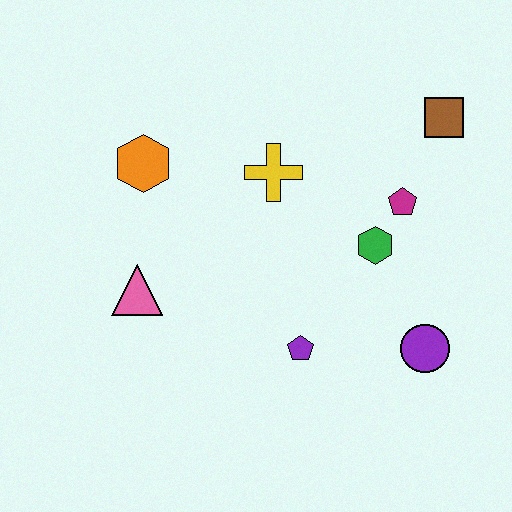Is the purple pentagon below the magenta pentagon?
Yes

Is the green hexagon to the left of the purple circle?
Yes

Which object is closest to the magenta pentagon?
The green hexagon is closest to the magenta pentagon.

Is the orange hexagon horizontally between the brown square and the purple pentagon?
No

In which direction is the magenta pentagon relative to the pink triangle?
The magenta pentagon is to the right of the pink triangle.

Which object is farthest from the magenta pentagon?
The pink triangle is farthest from the magenta pentagon.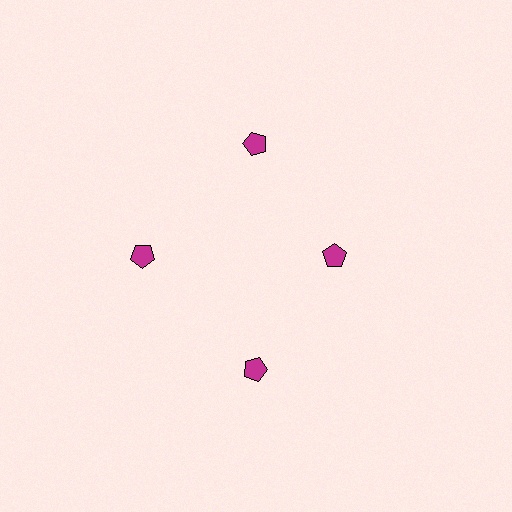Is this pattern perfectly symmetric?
No. The 4 magenta pentagons are arranged in a ring, but one element near the 3 o'clock position is pulled inward toward the center, breaking the 4-fold rotational symmetry.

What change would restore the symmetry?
The symmetry would be restored by moving it outward, back onto the ring so that all 4 pentagons sit at equal angles and equal distance from the center.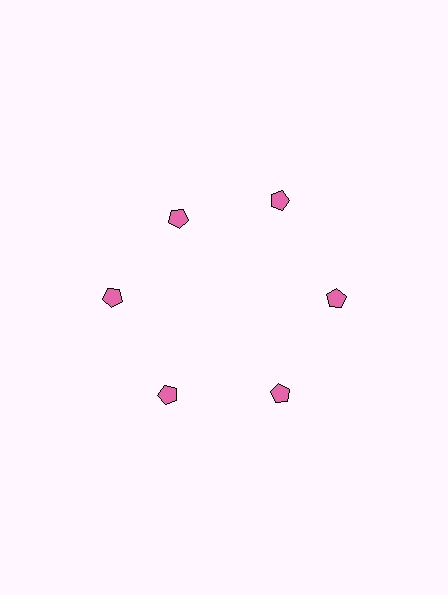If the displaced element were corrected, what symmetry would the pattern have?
It would have 6-fold rotational symmetry — the pattern would map onto itself every 60 degrees.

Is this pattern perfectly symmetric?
No. The 6 pink pentagons are arranged in a ring, but one element near the 11 o'clock position is pulled inward toward the center, breaking the 6-fold rotational symmetry.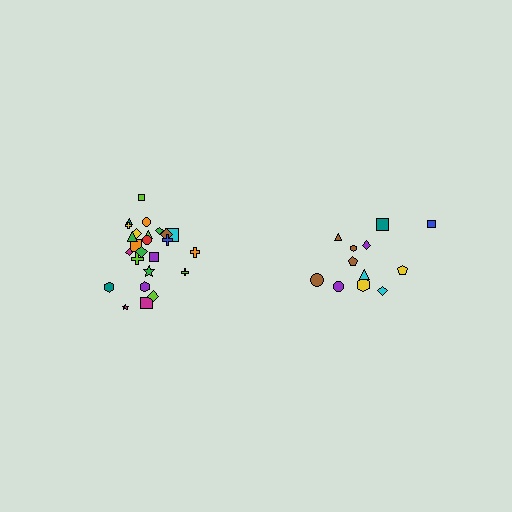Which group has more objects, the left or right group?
The left group.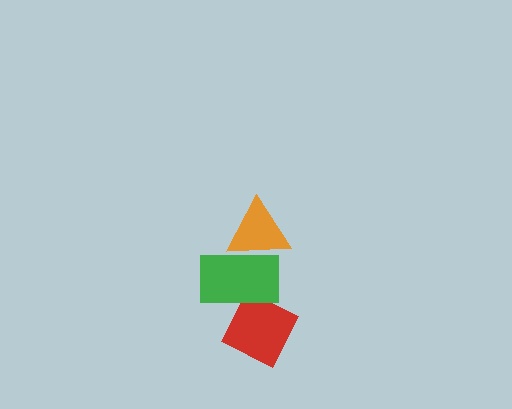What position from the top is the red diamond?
The red diamond is 3rd from the top.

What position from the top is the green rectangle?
The green rectangle is 2nd from the top.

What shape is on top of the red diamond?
The green rectangle is on top of the red diamond.